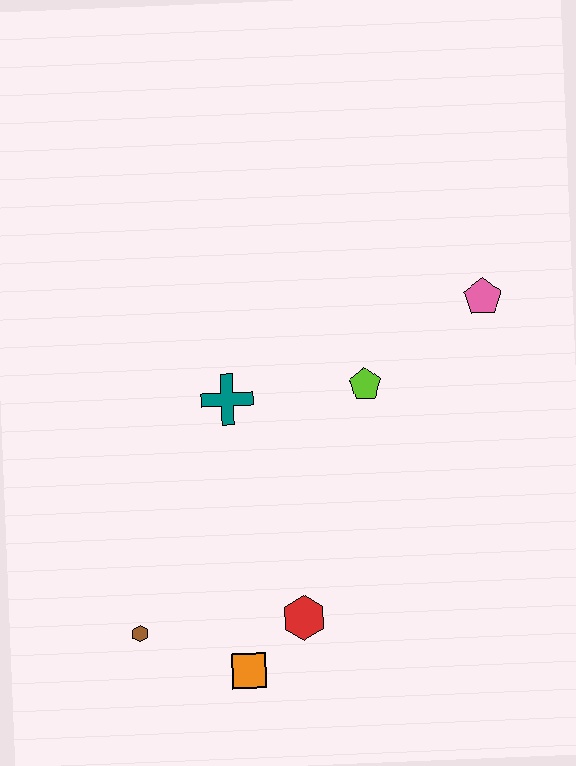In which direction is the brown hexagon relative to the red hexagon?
The brown hexagon is to the left of the red hexagon.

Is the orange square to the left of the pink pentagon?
Yes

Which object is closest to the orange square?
The red hexagon is closest to the orange square.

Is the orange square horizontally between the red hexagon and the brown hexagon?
Yes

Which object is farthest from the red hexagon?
The pink pentagon is farthest from the red hexagon.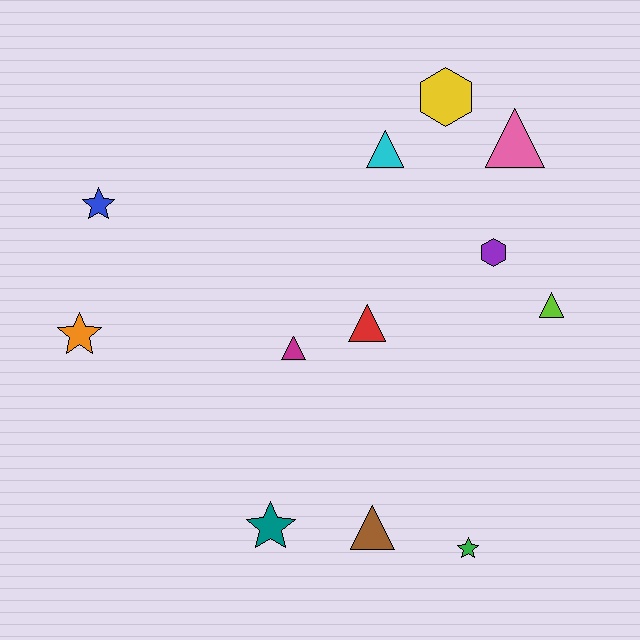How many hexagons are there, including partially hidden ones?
There are 2 hexagons.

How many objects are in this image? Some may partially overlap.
There are 12 objects.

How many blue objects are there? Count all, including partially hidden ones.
There is 1 blue object.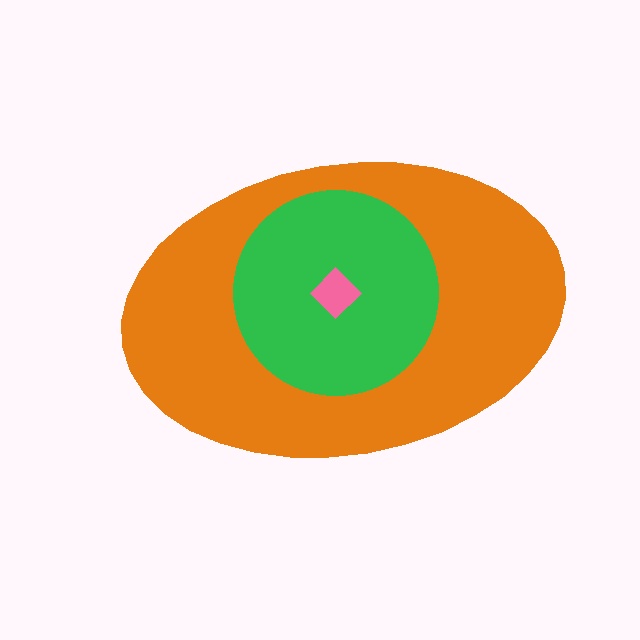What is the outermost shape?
The orange ellipse.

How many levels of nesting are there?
3.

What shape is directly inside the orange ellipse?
The green circle.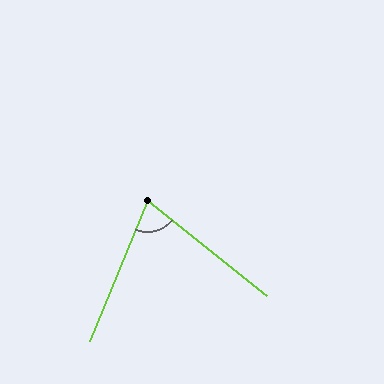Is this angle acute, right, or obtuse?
It is acute.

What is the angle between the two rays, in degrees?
Approximately 74 degrees.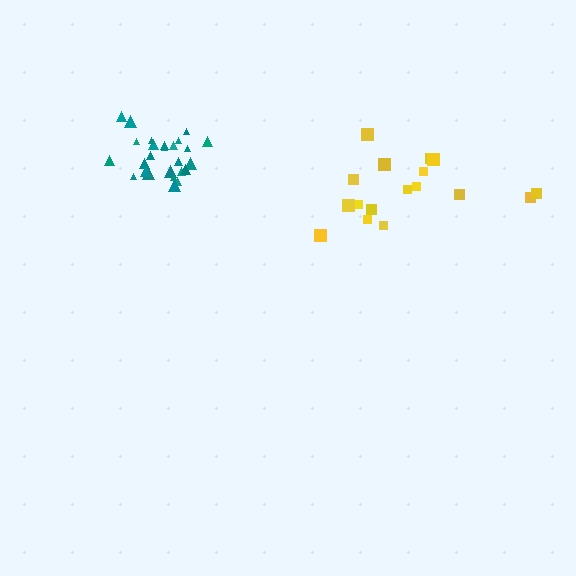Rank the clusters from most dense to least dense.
teal, yellow.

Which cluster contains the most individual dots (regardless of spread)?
Teal (28).